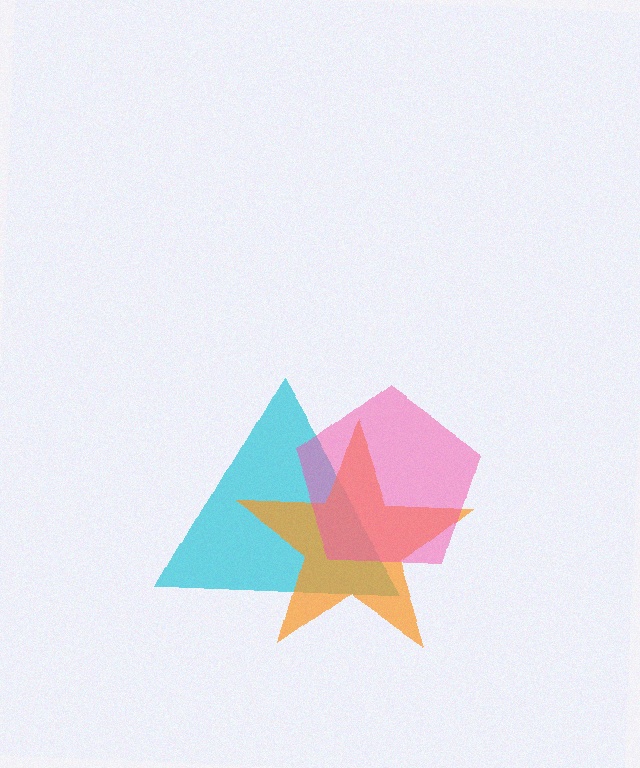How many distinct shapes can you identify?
There are 3 distinct shapes: a cyan triangle, an orange star, a pink pentagon.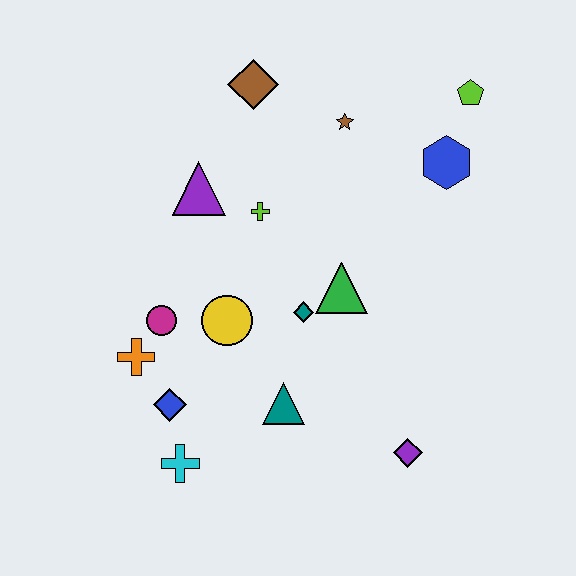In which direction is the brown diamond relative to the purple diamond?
The brown diamond is above the purple diamond.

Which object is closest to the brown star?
The brown diamond is closest to the brown star.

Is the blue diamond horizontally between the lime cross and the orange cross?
Yes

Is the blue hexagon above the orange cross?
Yes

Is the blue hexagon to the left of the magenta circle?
No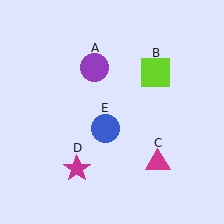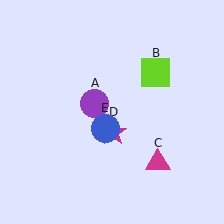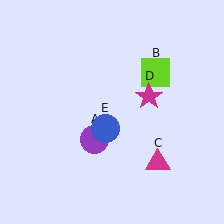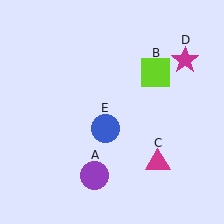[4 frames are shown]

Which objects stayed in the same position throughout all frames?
Lime square (object B) and magenta triangle (object C) and blue circle (object E) remained stationary.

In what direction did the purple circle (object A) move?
The purple circle (object A) moved down.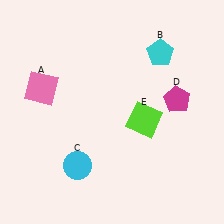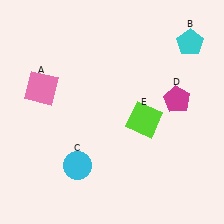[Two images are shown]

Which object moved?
The cyan pentagon (B) moved right.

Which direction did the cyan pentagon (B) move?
The cyan pentagon (B) moved right.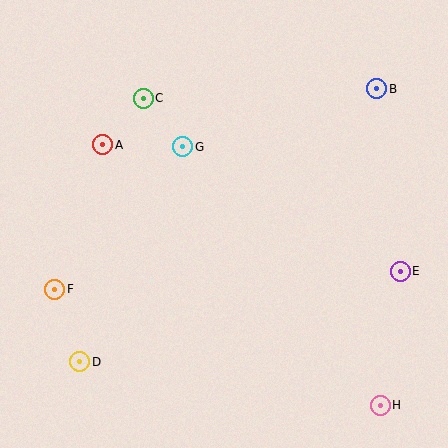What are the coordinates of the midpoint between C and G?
The midpoint between C and G is at (163, 123).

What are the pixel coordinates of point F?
Point F is at (55, 289).